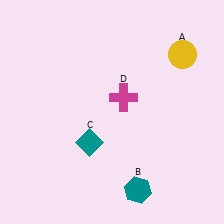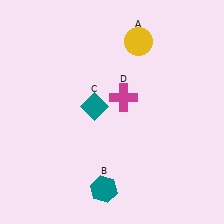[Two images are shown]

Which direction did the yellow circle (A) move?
The yellow circle (A) moved left.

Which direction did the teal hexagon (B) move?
The teal hexagon (B) moved left.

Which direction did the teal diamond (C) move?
The teal diamond (C) moved up.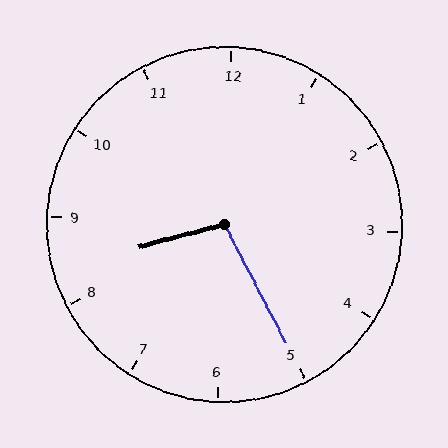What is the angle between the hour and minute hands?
Approximately 102 degrees.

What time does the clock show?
8:25.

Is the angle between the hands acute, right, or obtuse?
It is obtuse.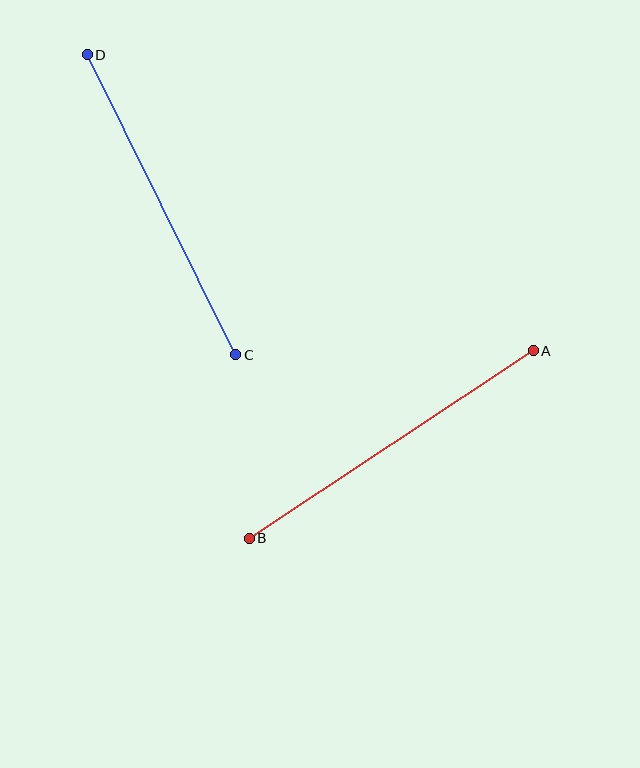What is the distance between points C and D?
The distance is approximately 335 pixels.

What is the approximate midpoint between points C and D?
The midpoint is at approximately (161, 205) pixels.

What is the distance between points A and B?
The distance is approximately 341 pixels.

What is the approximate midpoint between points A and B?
The midpoint is at approximately (391, 445) pixels.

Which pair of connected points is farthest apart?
Points A and B are farthest apart.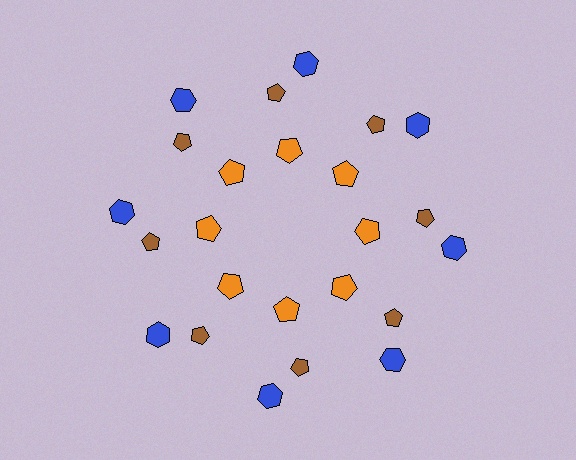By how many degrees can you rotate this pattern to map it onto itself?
The pattern maps onto itself every 45 degrees of rotation.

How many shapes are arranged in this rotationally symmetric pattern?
There are 24 shapes, arranged in 8 groups of 3.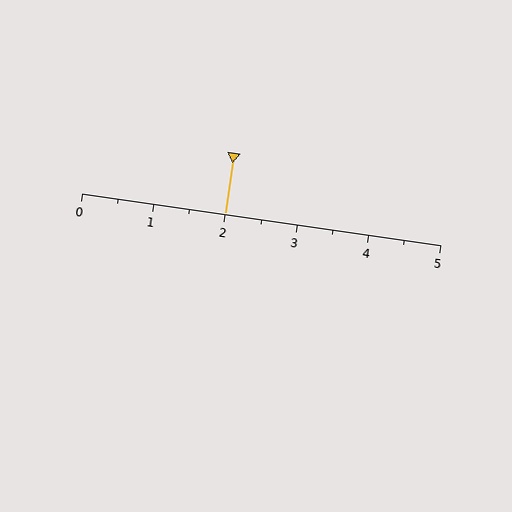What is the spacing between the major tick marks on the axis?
The major ticks are spaced 1 apart.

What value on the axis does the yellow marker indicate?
The marker indicates approximately 2.